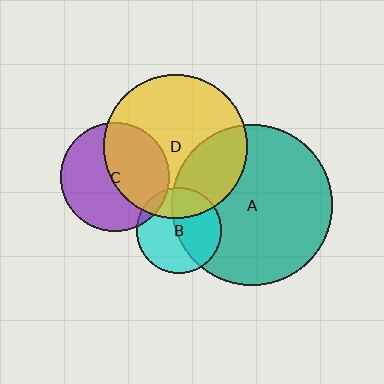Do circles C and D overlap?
Yes.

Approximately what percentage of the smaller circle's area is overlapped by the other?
Approximately 45%.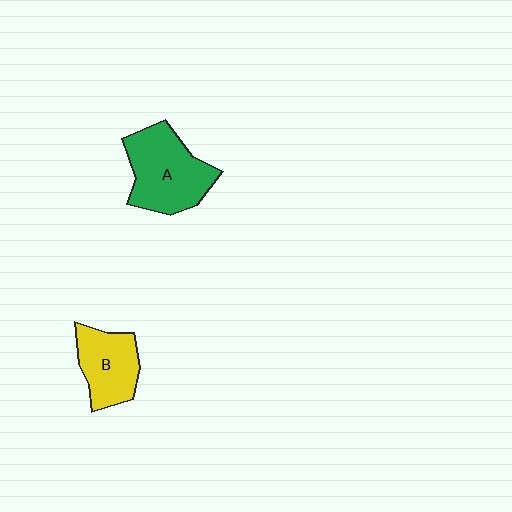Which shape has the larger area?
Shape A (green).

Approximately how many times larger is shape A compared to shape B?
Approximately 1.4 times.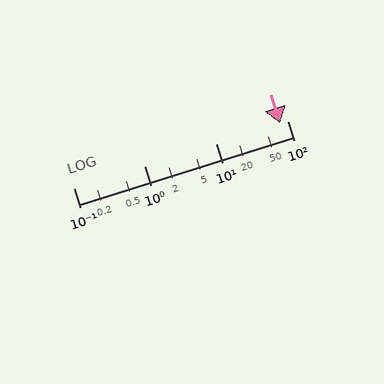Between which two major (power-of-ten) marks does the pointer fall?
The pointer is between 10 and 100.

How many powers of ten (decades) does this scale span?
The scale spans 3 decades, from 0.1 to 100.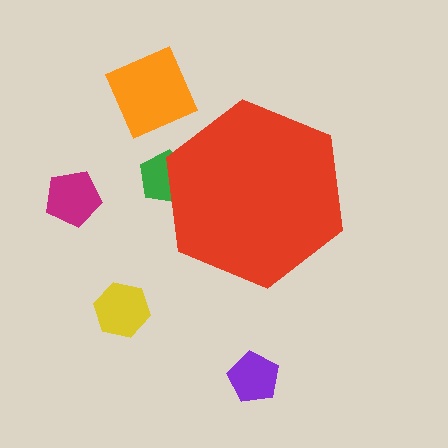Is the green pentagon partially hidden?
Yes, the green pentagon is partially hidden behind the red hexagon.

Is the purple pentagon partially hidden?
No, the purple pentagon is fully visible.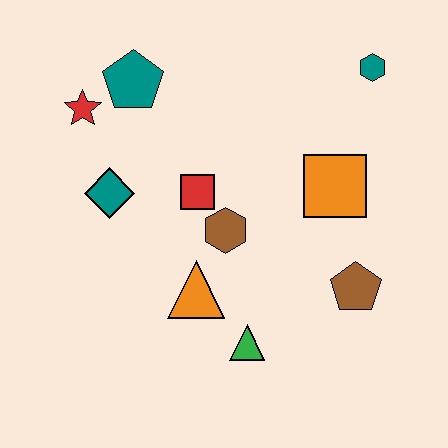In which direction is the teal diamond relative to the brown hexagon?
The teal diamond is to the left of the brown hexagon.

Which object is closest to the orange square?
The brown pentagon is closest to the orange square.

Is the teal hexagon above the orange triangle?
Yes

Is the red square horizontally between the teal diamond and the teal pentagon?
No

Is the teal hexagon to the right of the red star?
Yes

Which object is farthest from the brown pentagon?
The red star is farthest from the brown pentagon.